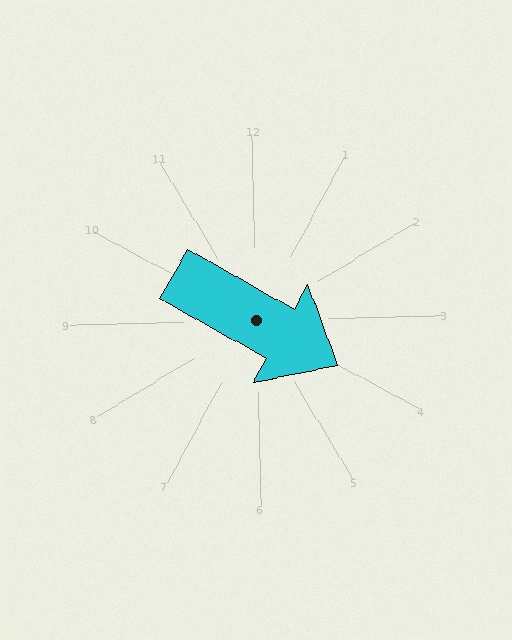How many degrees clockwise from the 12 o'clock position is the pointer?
Approximately 121 degrees.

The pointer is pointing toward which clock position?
Roughly 4 o'clock.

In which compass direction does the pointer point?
Southeast.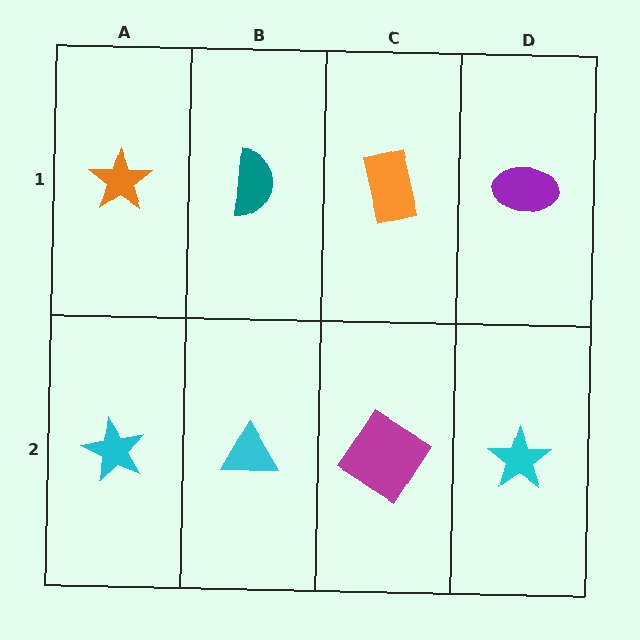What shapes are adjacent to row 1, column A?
A cyan star (row 2, column A), a teal semicircle (row 1, column B).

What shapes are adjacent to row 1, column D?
A cyan star (row 2, column D), an orange rectangle (row 1, column C).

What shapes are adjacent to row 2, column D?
A purple ellipse (row 1, column D), a magenta diamond (row 2, column C).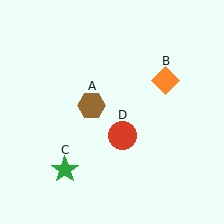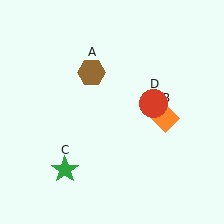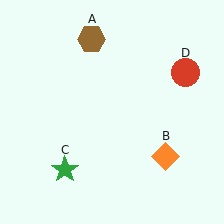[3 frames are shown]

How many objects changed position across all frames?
3 objects changed position: brown hexagon (object A), orange diamond (object B), red circle (object D).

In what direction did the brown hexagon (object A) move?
The brown hexagon (object A) moved up.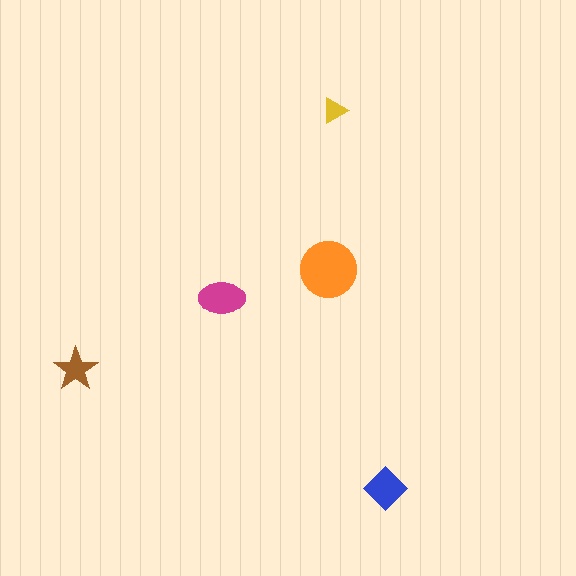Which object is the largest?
The orange circle.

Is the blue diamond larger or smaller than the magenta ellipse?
Smaller.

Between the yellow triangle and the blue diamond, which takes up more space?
The blue diamond.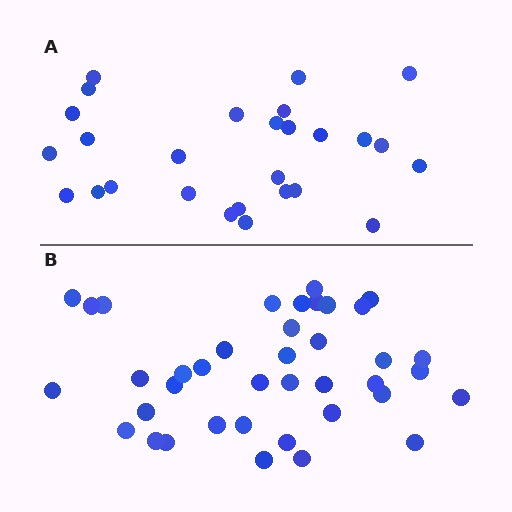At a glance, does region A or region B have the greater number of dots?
Region B (the bottom region) has more dots.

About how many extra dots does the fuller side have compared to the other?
Region B has roughly 12 or so more dots than region A.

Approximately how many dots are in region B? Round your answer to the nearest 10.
About 40 dots. (The exact count is 39, which rounds to 40.)